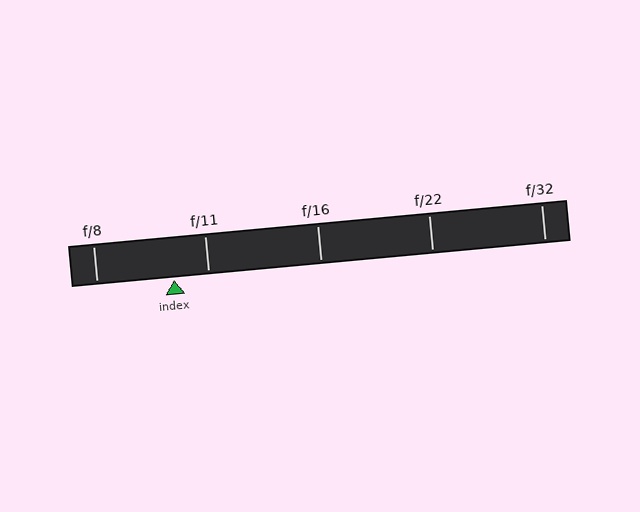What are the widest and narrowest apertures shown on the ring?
The widest aperture shown is f/8 and the narrowest is f/32.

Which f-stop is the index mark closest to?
The index mark is closest to f/11.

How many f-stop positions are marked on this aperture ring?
There are 5 f-stop positions marked.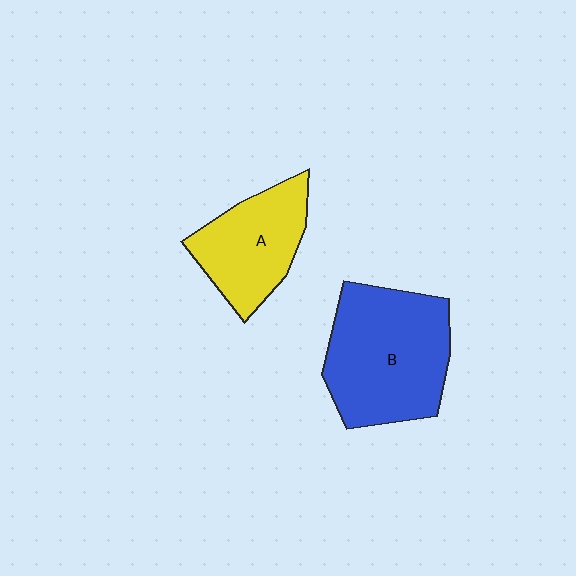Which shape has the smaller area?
Shape A (yellow).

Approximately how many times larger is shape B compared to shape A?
Approximately 1.5 times.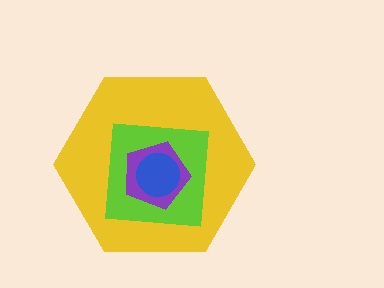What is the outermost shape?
The yellow hexagon.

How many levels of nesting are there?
4.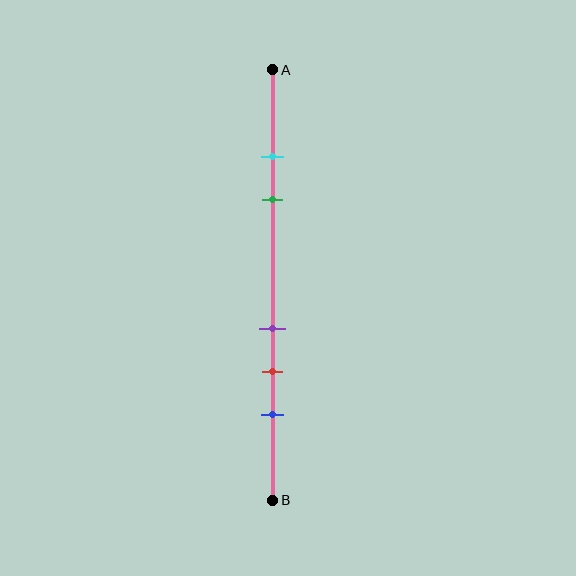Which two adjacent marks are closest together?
The cyan and green marks are the closest adjacent pair.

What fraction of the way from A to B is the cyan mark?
The cyan mark is approximately 20% (0.2) of the way from A to B.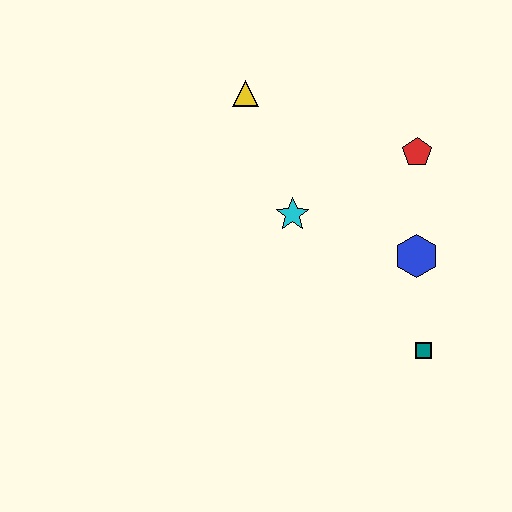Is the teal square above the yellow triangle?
No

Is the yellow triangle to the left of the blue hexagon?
Yes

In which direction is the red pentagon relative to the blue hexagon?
The red pentagon is above the blue hexagon.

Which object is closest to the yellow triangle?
The cyan star is closest to the yellow triangle.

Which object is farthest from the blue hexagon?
The yellow triangle is farthest from the blue hexagon.